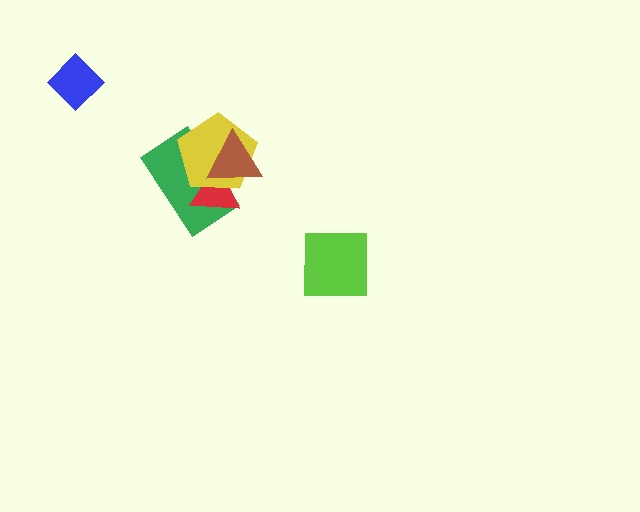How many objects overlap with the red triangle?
3 objects overlap with the red triangle.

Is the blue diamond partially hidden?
No, no other shape covers it.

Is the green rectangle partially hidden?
Yes, it is partially covered by another shape.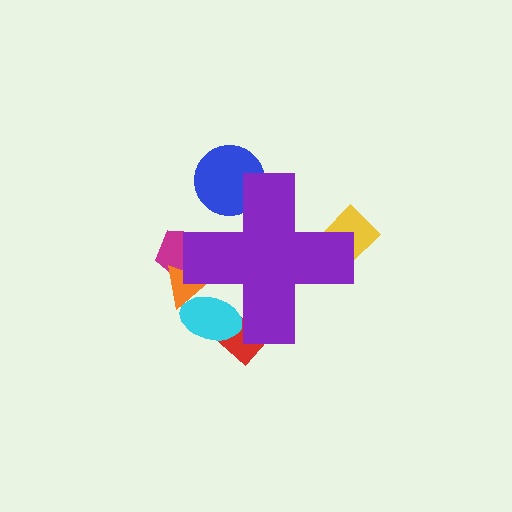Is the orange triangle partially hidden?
Yes, the orange triangle is partially hidden behind the purple cross.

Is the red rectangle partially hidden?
Yes, the red rectangle is partially hidden behind the purple cross.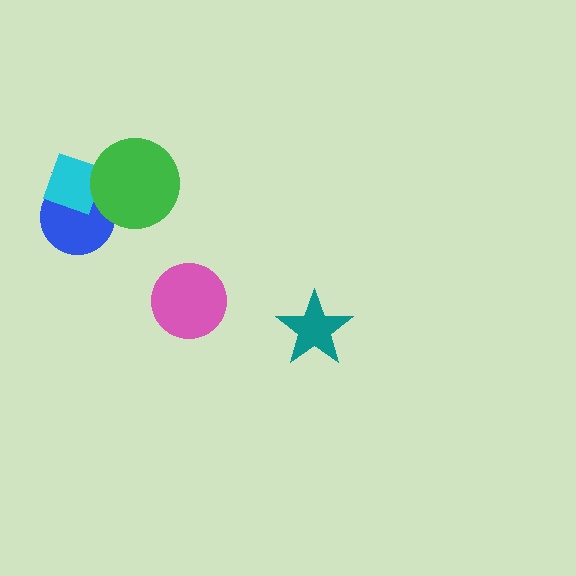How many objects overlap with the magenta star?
3 objects overlap with the magenta star.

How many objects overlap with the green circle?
3 objects overlap with the green circle.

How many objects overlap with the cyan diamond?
3 objects overlap with the cyan diamond.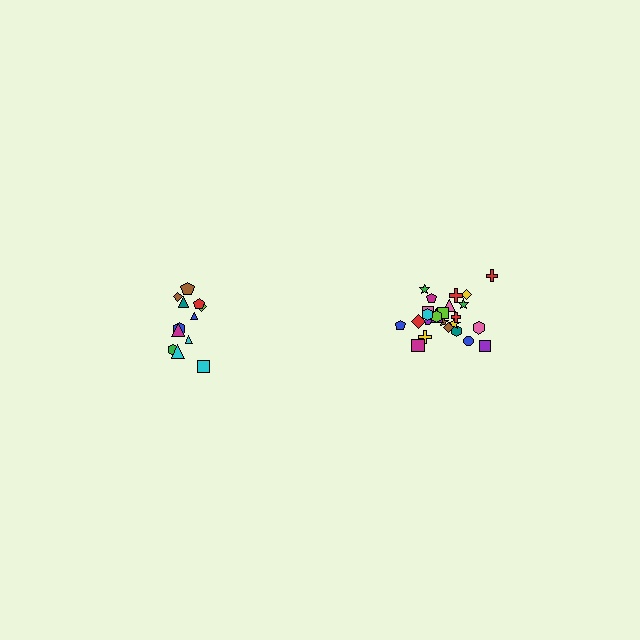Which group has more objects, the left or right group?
The right group.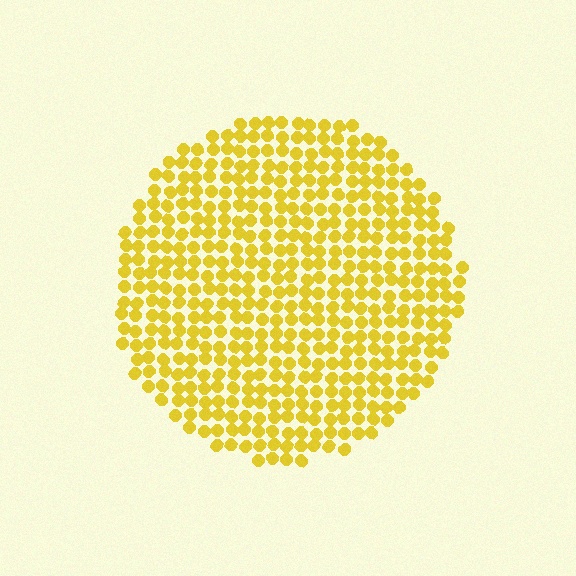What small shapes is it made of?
It is made of small circles.